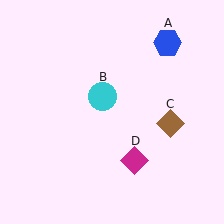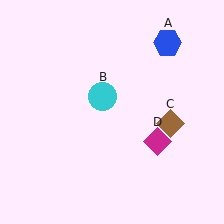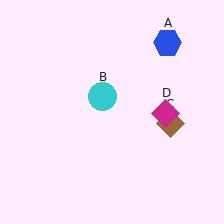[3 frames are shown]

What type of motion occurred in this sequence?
The magenta diamond (object D) rotated counterclockwise around the center of the scene.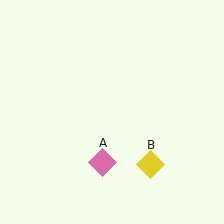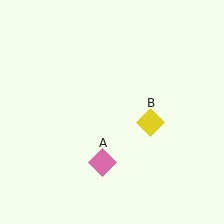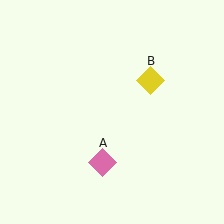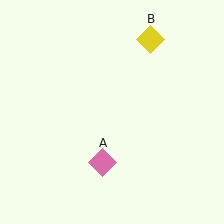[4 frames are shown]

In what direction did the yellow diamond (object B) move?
The yellow diamond (object B) moved up.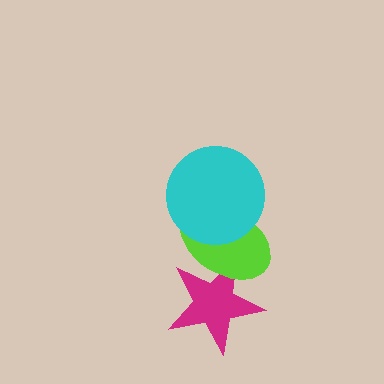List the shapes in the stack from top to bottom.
From top to bottom: the cyan circle, the lime ellipse, the magenta star.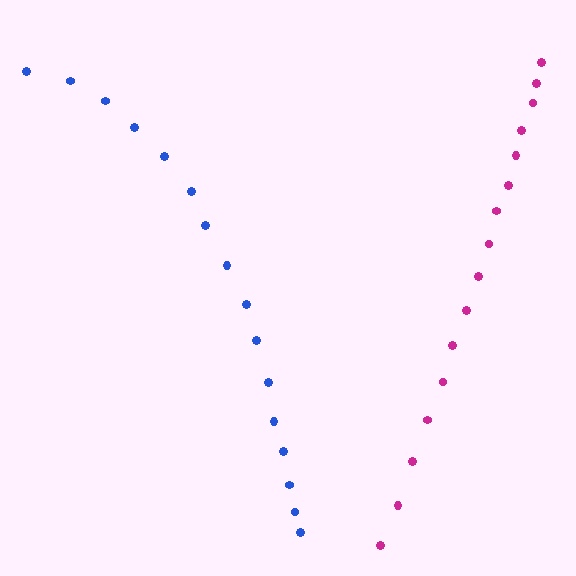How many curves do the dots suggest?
There are 2 distinct paths.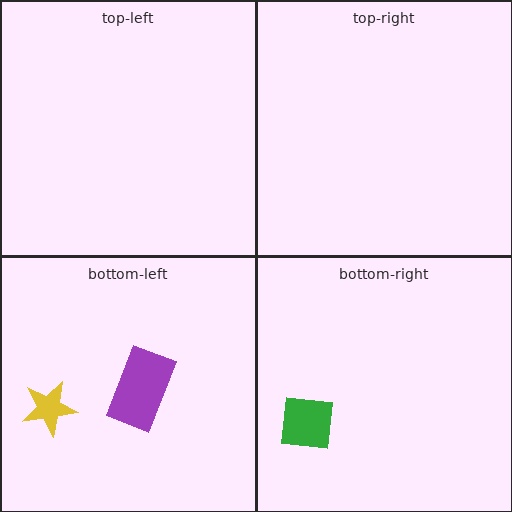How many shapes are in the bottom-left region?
2.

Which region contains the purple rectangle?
The bottom-left region.